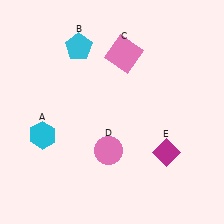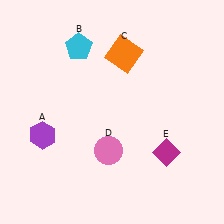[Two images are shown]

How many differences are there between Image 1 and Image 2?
There are 2 differences between the two images.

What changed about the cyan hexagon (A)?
In Image 1, A is cyan. In Image 2, it changed to purple.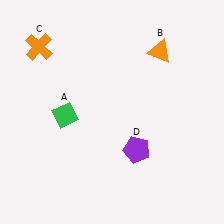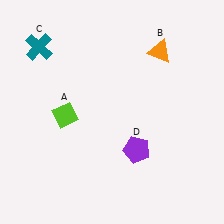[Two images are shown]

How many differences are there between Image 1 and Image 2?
There are 2 differences between the two images.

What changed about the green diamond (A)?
In Image 1, A is green. In Image 2, it changed to lime.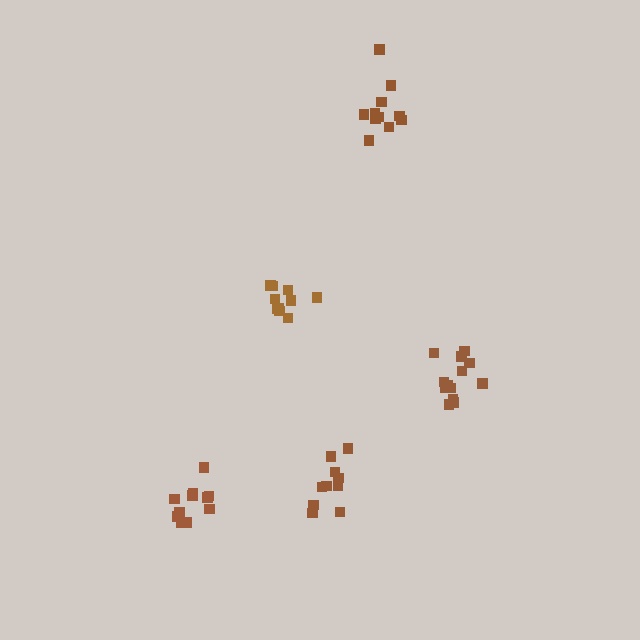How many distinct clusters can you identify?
There are 5 distinct clusters.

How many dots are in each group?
Group 1: 13 dots, Group 2: 10 dots, Group 3: 11 dots, Group 4: 10 dots, Group 5: 11 dots (55 total).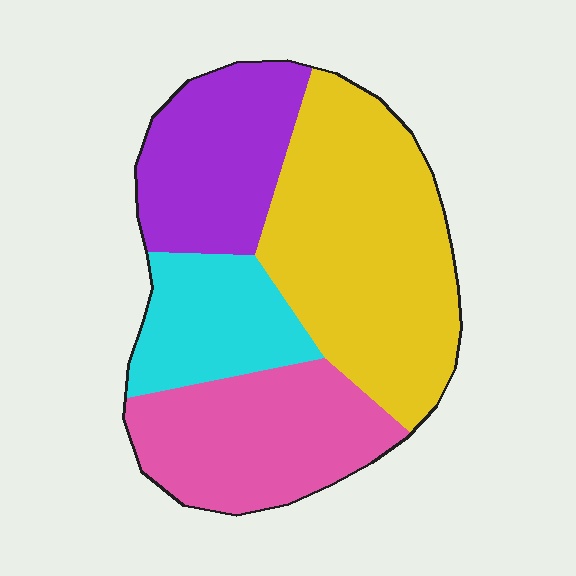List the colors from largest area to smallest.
From largest to smallest: yellow, pink, purple, cyan.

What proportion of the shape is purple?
Purple takes up about one fifth (1/5) of the shape.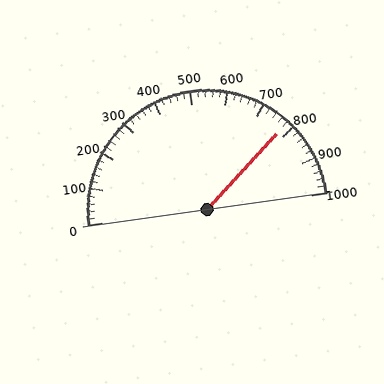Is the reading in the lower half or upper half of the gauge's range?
The reading is in the upper half of the range (0 to 1000).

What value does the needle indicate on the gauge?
The needle indicates approximately 780.